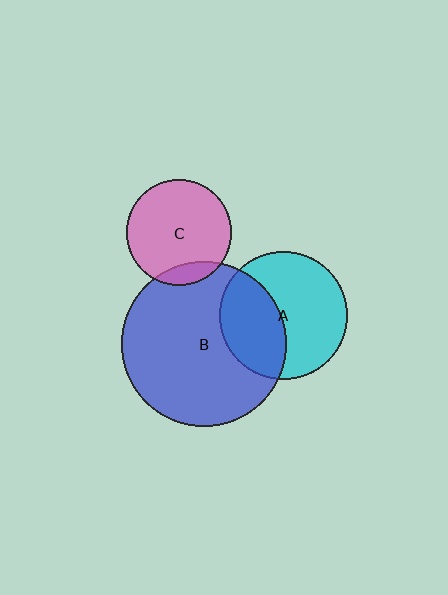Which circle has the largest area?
Circle B (blue).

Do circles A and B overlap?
Yes.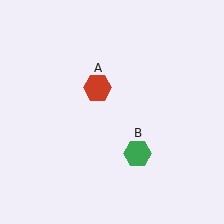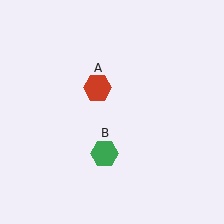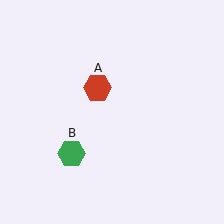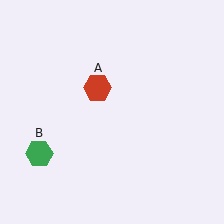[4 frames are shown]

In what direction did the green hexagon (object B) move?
The green hexagon (object B) moved left.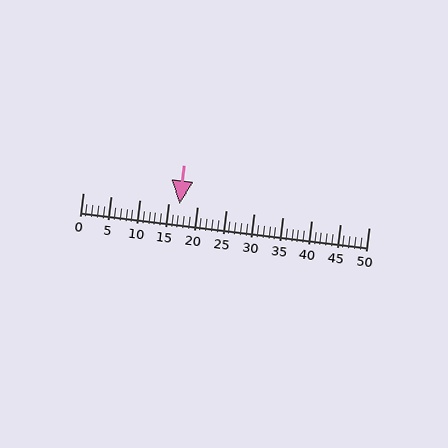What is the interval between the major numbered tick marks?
The major tick marks are spaced 5 units apart.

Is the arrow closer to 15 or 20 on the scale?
The arrow is closer to 15.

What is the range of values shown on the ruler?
The ruler shows values from 0 to 50.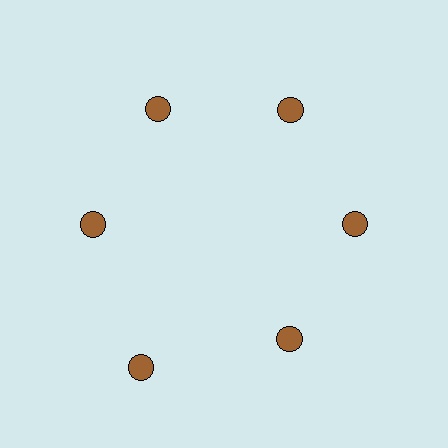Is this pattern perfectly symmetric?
No. The 6 brown circles are arranged in a ring, but one element near the 7 o'clock position is pushed outward from the center, breaking the 6-fold rotational symmetry.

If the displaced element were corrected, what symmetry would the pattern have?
It would have 6-fold rotational symmetry — the pattern would map onto itself every 60 degrees.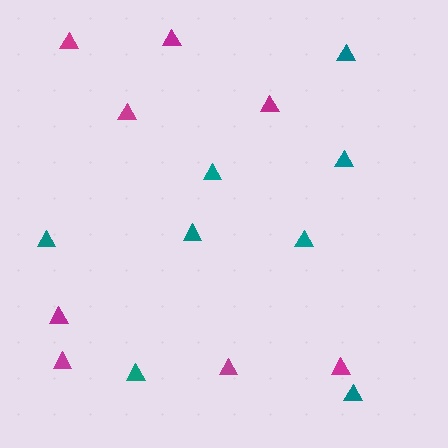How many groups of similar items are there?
There are 2 groups: one group of teal triangles (8) and one group of magenta triangles (8).